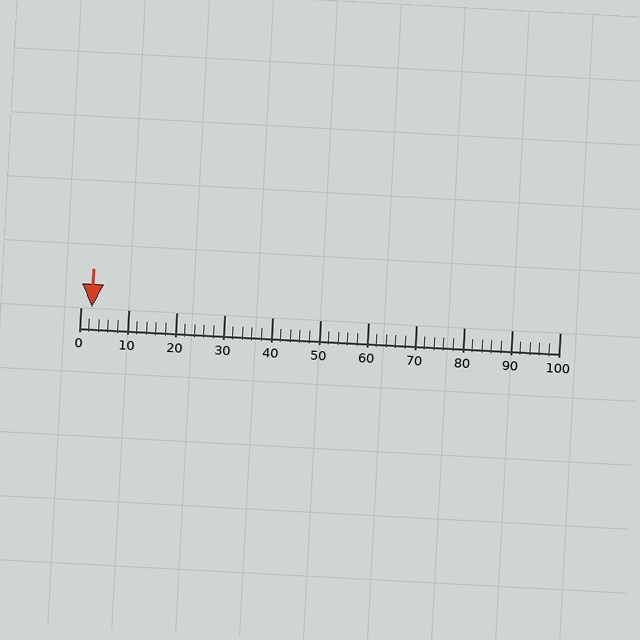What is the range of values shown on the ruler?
The ruler shows values from 0 to 100.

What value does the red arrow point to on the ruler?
The red arrow points to approximately 2.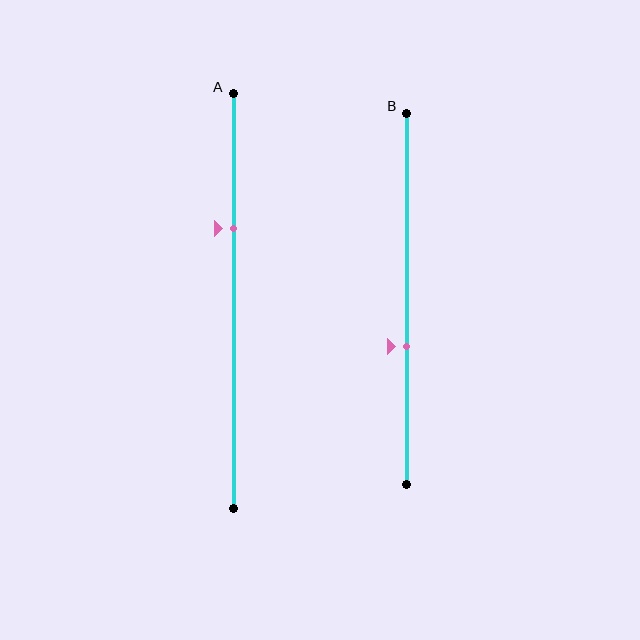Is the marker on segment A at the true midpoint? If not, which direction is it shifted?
No, the marker on segment A is shifted upward by about 17% of the segment length.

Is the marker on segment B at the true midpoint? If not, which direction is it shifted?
No, the marker on segment B is shifted downward by about 13% of the segment length.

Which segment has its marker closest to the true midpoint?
Segment B has its marker closest to the true midpoint.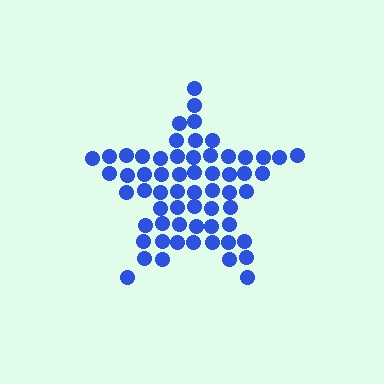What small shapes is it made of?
It is made of small circles.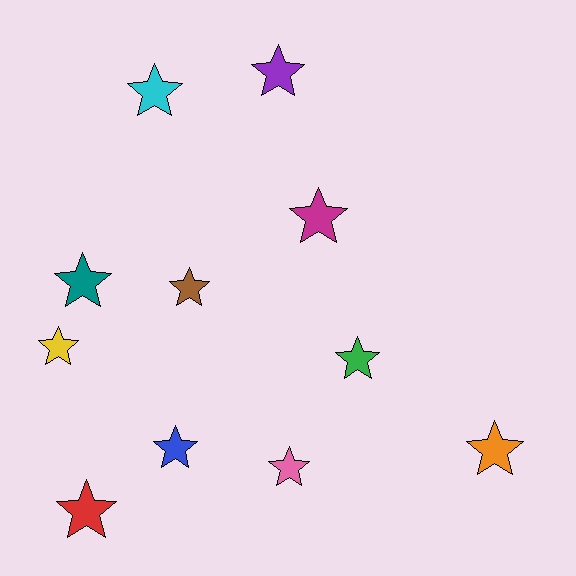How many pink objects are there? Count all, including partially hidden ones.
There is 1 pink object.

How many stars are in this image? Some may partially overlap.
There are 11 stars.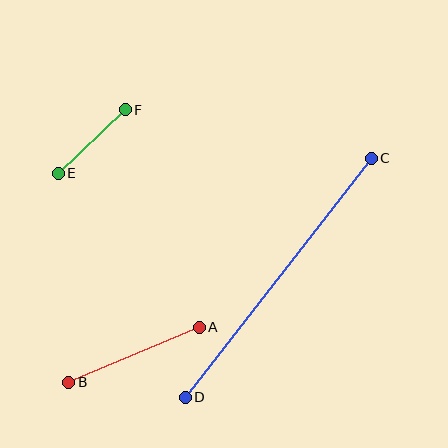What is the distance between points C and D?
The distance is approximately 303 pixels.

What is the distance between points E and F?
The distance is approximately 92 pixels.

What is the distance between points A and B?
The distance is approximately 141 pixels.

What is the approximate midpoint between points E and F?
The midpoint is at approximately (92, 142) pixels.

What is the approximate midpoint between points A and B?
The midpoint is at approximately (134, 355) pixels.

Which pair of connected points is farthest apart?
Points C and D are farthest apart.